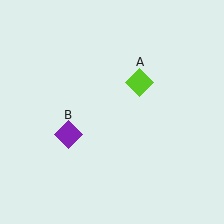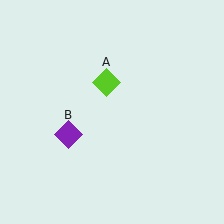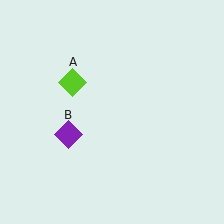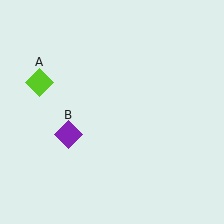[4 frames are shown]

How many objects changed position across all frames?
1 object changed position: lime diamond (object A).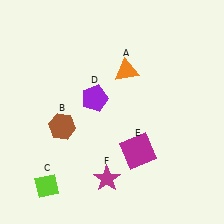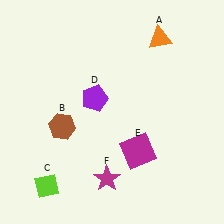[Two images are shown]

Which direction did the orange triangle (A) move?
The orange triangle (A) moved right.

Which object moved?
The orange triangle (A) moved right.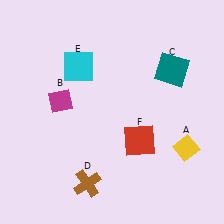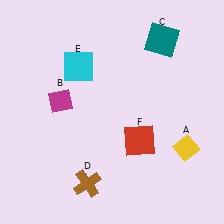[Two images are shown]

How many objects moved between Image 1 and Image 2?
1 object moved between the two images.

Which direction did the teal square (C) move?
The teal square (C) moved up.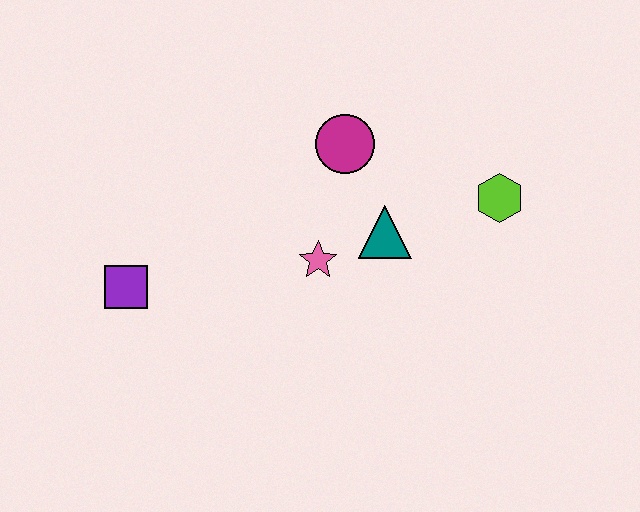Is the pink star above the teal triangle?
No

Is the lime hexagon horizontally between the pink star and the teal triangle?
No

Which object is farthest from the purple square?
The lime hexagon is farthest from the purple square.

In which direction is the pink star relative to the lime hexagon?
The pink star is to the left of the lime hexagon.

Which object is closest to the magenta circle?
The teal triangle is closest to the magenta circle.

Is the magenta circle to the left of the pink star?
No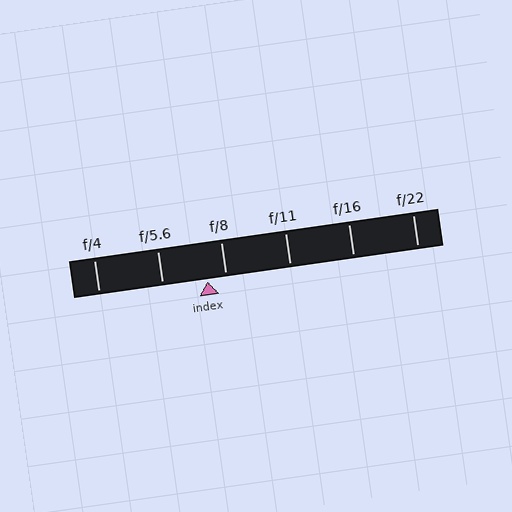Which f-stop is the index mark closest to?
The index mark is closest to f/8.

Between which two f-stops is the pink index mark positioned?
The index mark is between f/5.6 and f/8.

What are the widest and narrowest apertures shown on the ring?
The widest aperture shown is f/4 and the narrowest is f/22.